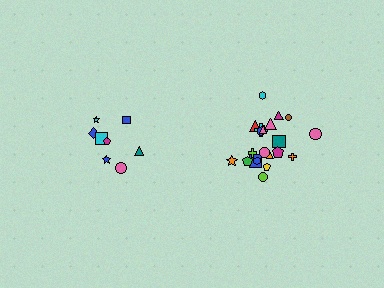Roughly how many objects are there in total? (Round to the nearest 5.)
Roughly 30 objects in total.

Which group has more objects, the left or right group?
The right group.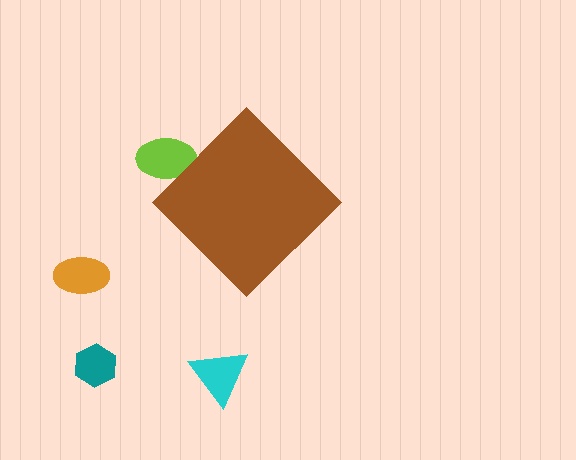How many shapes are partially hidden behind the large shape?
1 shape is partially hidden.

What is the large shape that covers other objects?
A brown diamond.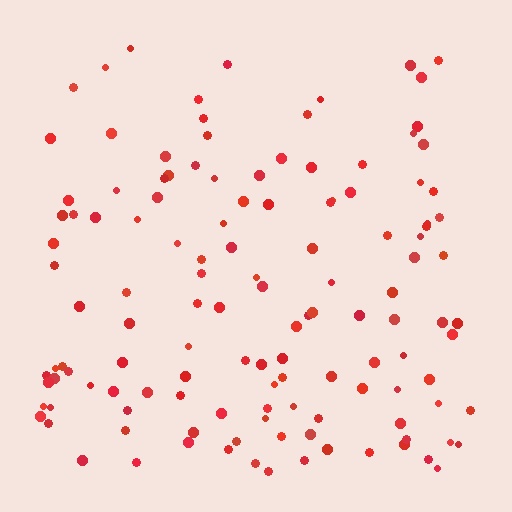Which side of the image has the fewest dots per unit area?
The top.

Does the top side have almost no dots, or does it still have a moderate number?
Still a moderate number, just noticeably fewer than the bottom.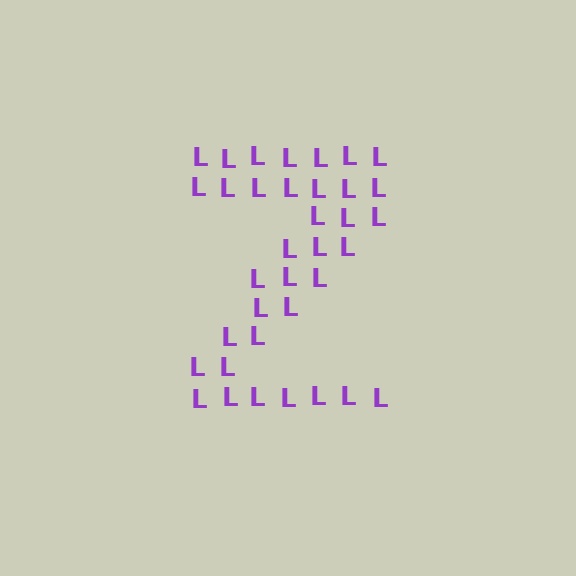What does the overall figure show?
The overall figure shows the letter Z.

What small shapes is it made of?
It is made of small letter L's.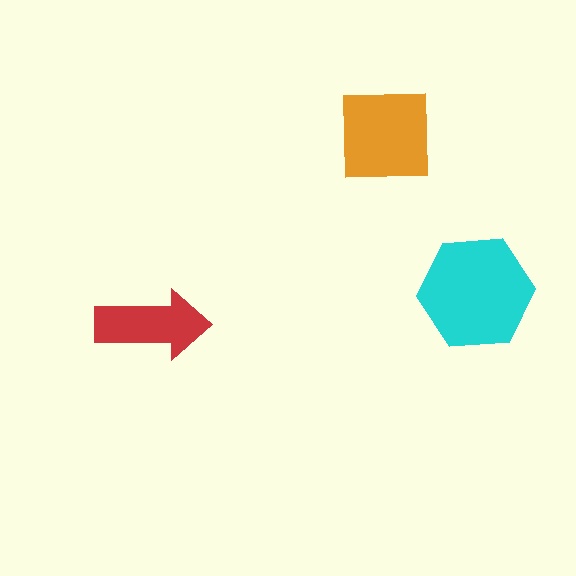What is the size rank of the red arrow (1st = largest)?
3rd.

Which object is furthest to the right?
The cyan hexagon is rightmost.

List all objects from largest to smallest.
The cyan hexagon, the orange square, the red arrow.